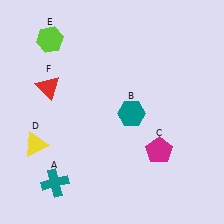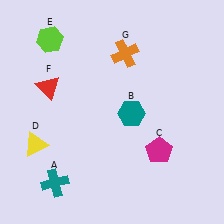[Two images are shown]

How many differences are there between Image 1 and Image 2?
There is 1 difference between the two images.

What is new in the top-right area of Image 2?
An orange cross (G) was added in the top-right area of Image 2.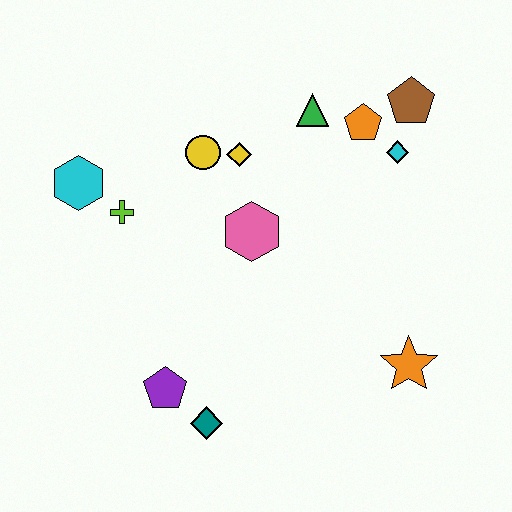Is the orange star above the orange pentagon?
No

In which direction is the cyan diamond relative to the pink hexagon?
The cyan diamond is to the right of the pink hexagon.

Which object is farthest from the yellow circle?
The orange star is farthest from the yellow circle.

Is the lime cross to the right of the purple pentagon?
No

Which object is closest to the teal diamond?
The purple pentagon is closest to the teal diamond.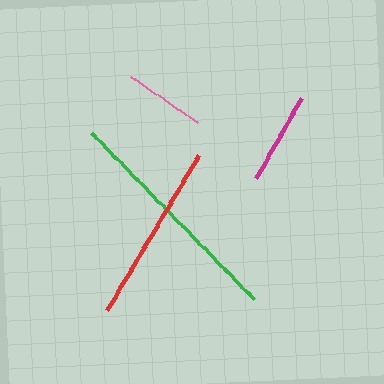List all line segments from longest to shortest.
From longest to shortest: green, red, magenta, pink.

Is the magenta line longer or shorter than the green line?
The green line is longer than the magenta line.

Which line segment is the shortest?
The pink line is the shortest at approximately 81 pixels.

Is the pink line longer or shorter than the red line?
The red line is longer than the pink line.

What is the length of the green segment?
The green segment is approximately 233 pixels long.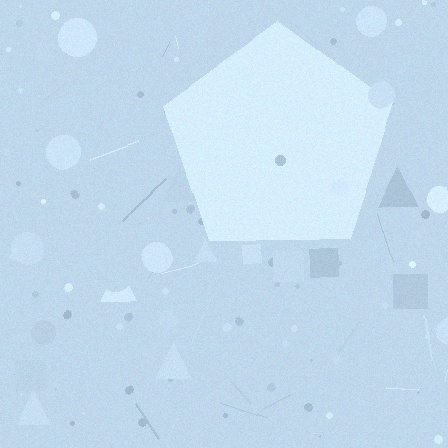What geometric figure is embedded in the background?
A pentagon is embedded in the background.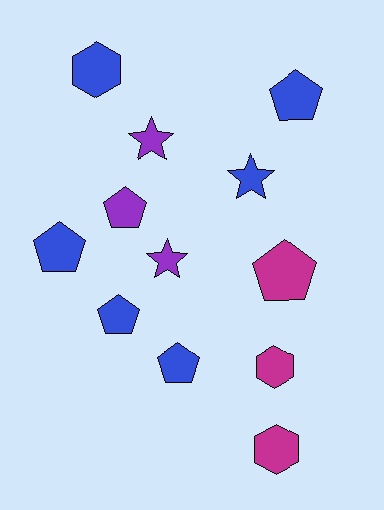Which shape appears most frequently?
Pentagon, with 6 objects.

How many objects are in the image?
There are 12 objects.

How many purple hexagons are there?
There are no purple hexagons.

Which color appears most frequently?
Blue, with 6 objects.